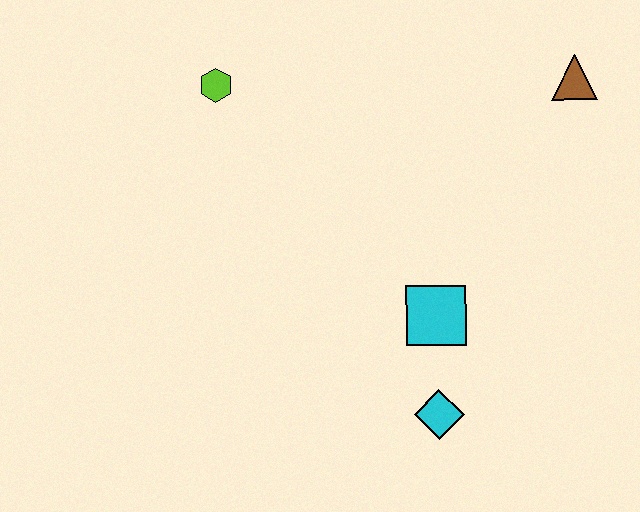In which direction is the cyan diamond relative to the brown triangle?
The cyan diamond is below the brown triangle.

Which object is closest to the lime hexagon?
The cyan square is closest to the lime hexagon.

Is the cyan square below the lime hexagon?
Yes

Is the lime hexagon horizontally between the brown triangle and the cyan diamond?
No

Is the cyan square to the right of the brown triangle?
No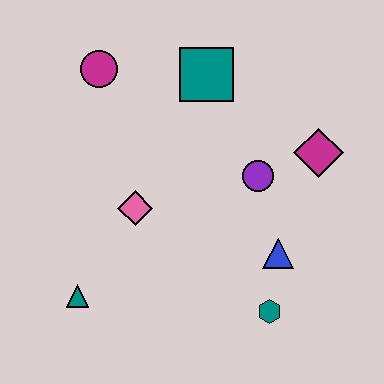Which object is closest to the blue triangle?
The teal hexagon is closest to the blue triangle.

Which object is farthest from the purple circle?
The teal triangle is farthest from the purple circle.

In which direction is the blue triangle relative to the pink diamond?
The blue triangle is to the right of the pink diamond.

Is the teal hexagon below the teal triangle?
Yes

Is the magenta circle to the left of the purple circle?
Yes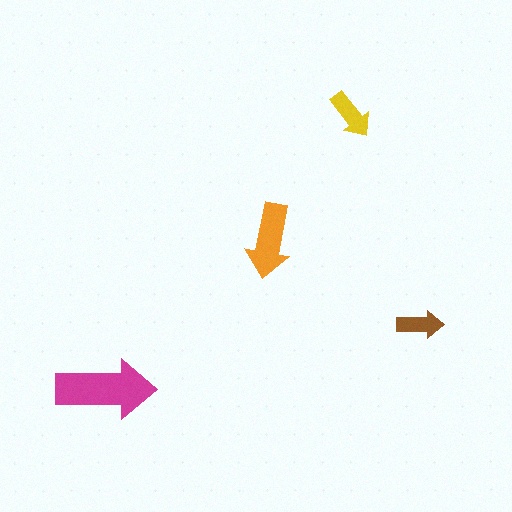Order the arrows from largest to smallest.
the magenta one, the orange one, the yellow one, the brown one.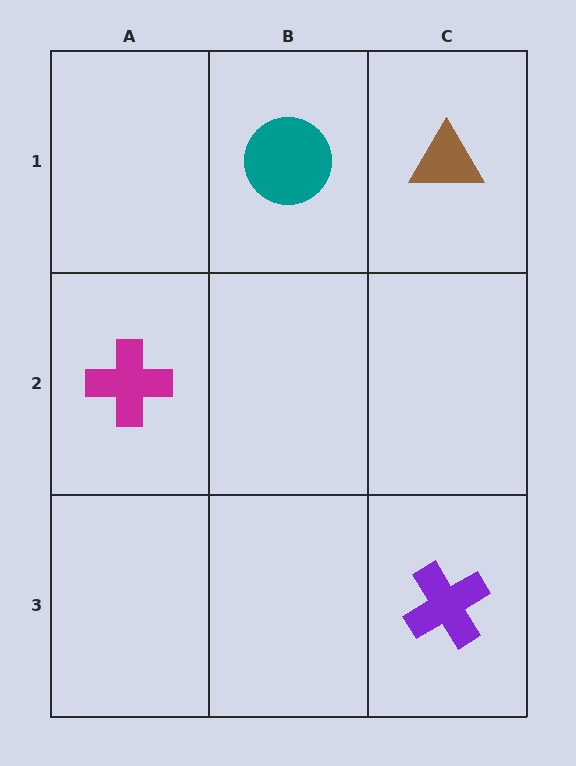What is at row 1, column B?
A teal circle.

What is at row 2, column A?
A magenta cross.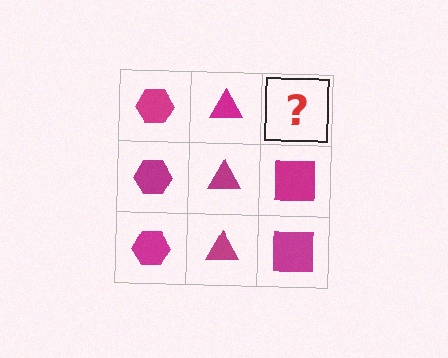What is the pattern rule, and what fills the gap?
The rule is that each column has a consistent shape. The gap should be filled with a magenta square.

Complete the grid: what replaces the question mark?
The question mark should be replaced with a magenta square.